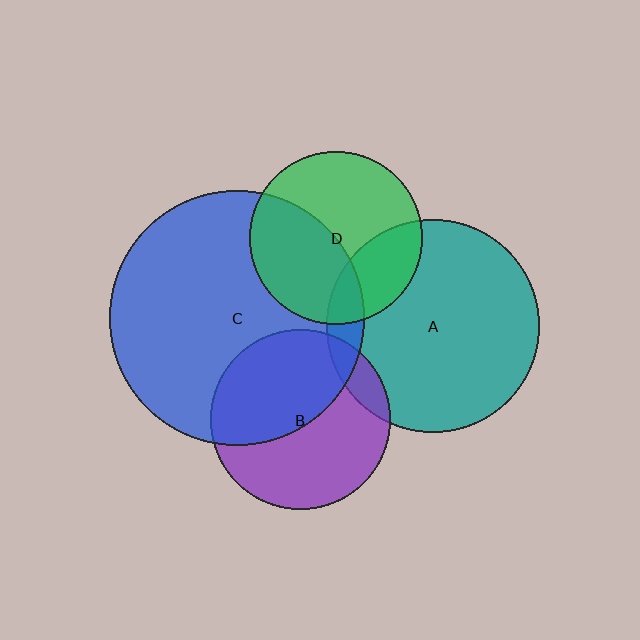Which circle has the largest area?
Circle C (blue).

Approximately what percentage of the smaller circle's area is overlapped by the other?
Approximately 45%.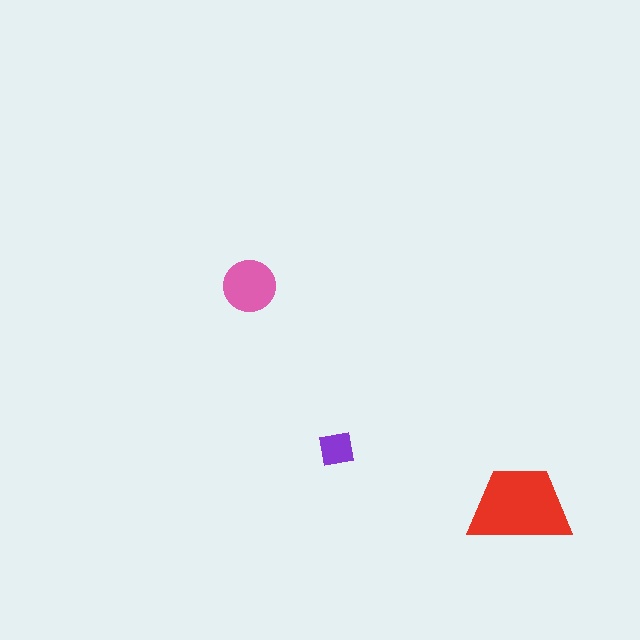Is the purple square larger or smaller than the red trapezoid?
Smaller.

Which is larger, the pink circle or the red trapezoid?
The red trapezoid.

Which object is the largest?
The red trapezoid.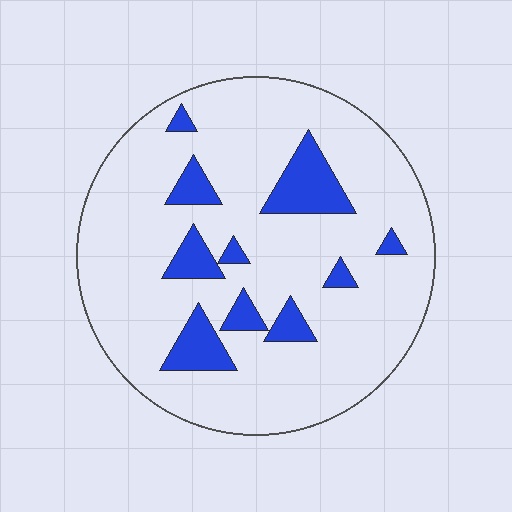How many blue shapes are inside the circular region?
10.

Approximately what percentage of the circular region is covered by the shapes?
Approximately 15%.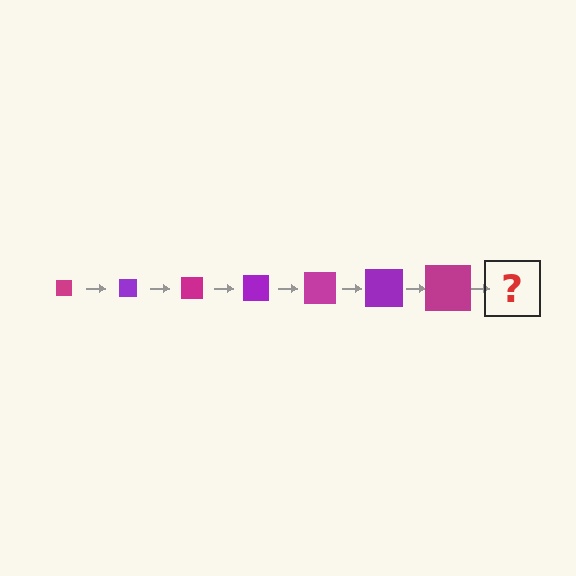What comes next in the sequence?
The next element should be a purple square, larger than the previous one.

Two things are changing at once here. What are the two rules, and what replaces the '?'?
The two rules are that the square grows larger each step and the color cycles through magenta and purple. The '?' should be a purple square, larger than the previous one.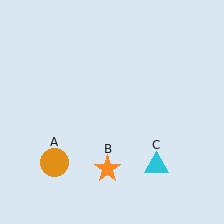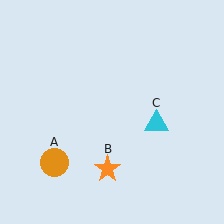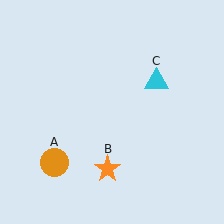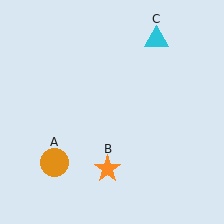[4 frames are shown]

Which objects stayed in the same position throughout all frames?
Orange circle (object A) and orange star (object B) remained stationary.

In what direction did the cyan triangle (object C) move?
The cyan triangle (object C) moved up.